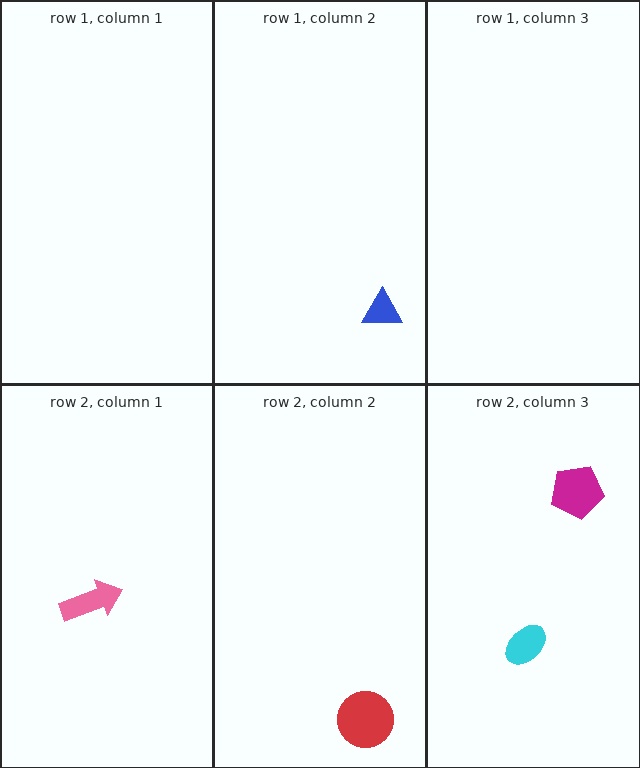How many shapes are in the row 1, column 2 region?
1.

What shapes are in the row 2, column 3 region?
The cyan ellipse, the magenta pentagon.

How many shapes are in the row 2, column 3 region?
2.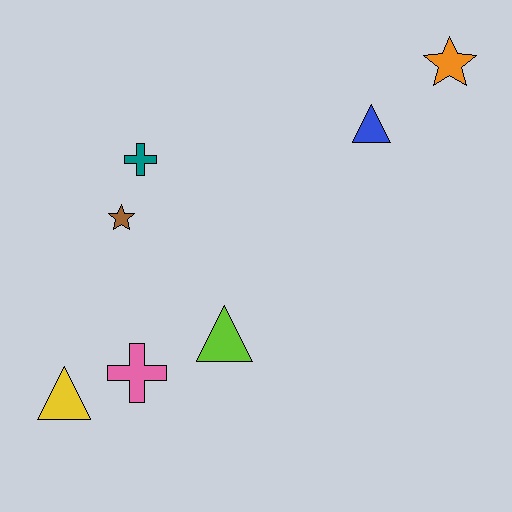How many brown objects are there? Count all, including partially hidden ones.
There is 1 brown object.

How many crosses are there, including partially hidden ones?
There are 2 crosses.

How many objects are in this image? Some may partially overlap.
There are 7 objects.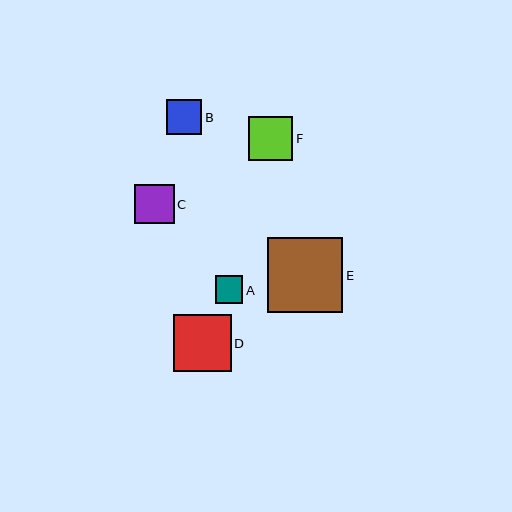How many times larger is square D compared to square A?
Square D is approximately 2.1 times the size of square A.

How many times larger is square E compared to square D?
Square E is approximately 1.3 times the size of square D.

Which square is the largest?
Square E is the largest with a size of approximately 75 pixels.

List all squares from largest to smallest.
From largest to smallest: E, D, F, C, B, A.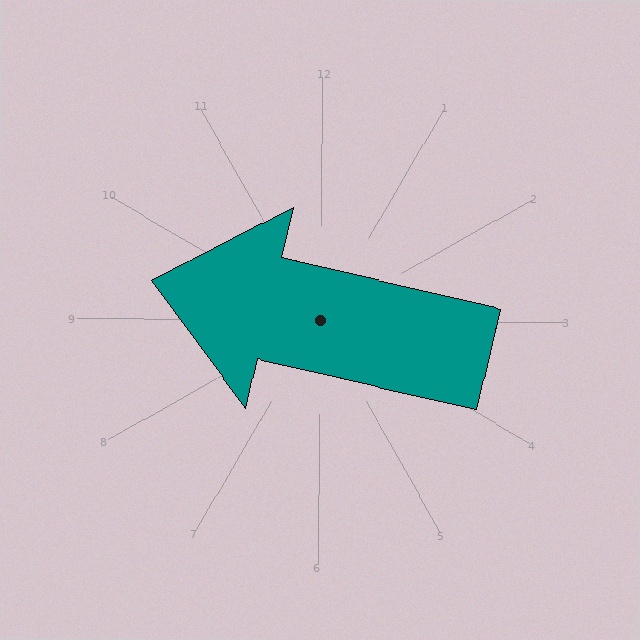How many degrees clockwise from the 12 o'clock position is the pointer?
Approximately 283 degrees.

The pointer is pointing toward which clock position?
Roughly 9 o'clock.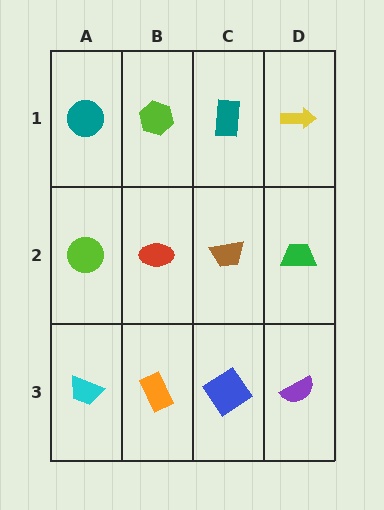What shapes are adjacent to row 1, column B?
A red ellipse (row 2, column B), a teal circle (row 1, column A), a teal rectangle (row 1, column C).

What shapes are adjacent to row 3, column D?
A green trapezoid (row 2, column D), a blue diamond (row 3, column C).